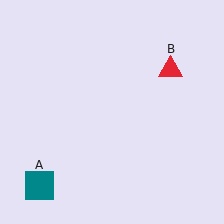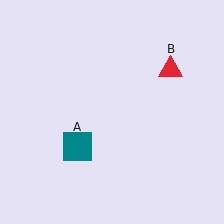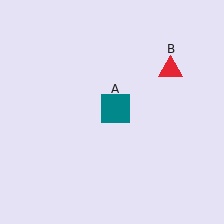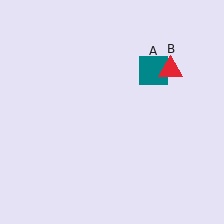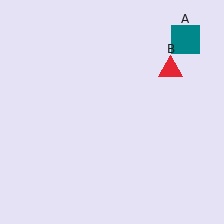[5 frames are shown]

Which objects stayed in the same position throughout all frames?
Red triangle (object B) remained stationary.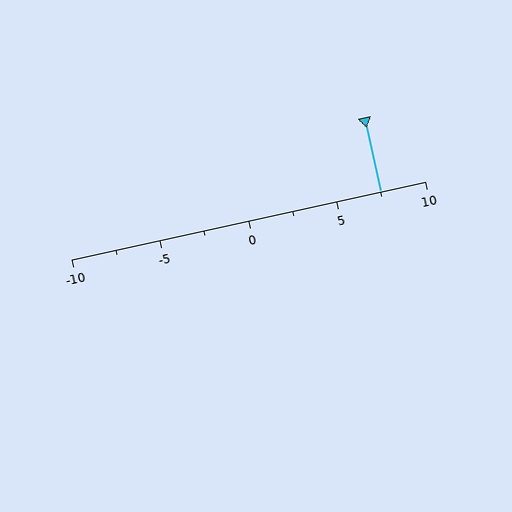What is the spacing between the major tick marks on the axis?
The major ticks are spaced 5 apart.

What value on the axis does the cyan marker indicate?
The marker indicates approximately 7.5.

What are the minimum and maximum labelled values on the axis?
The axis runs from -10 to 10.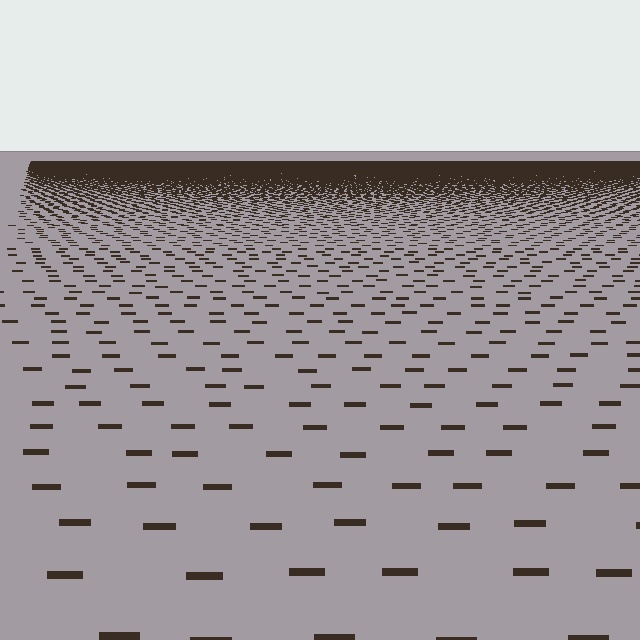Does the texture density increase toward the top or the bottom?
Density increases toward the top.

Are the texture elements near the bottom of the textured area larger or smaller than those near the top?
Larger. Near the bottom, elements are closer to the viewer and appear at a bigger on-screen size.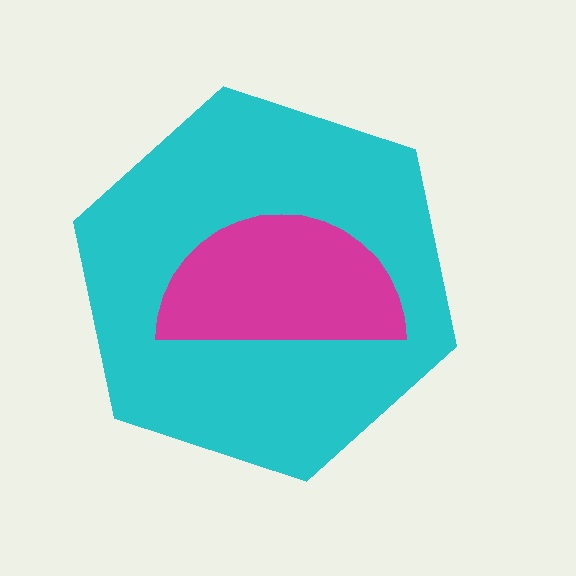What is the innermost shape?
The magenta semicircle.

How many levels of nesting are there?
2.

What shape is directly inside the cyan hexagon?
The magenta semicircle.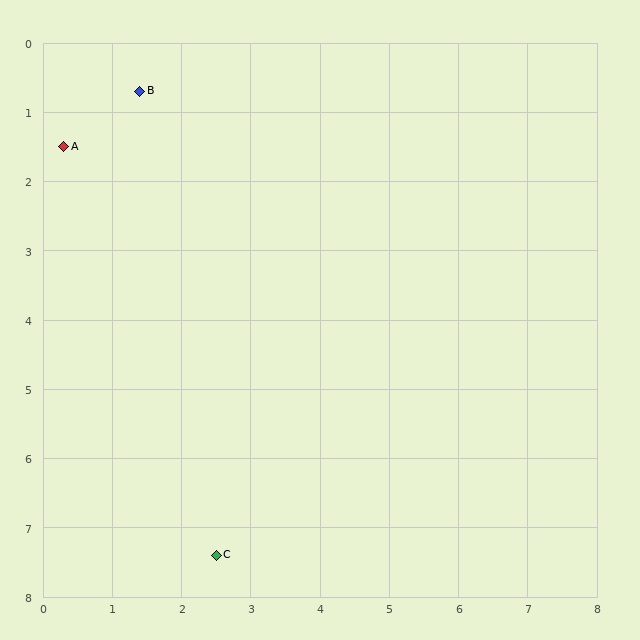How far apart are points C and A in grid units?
Points C and A are about 6.3 grid units apart.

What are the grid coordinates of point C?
Point C is at approximately (2.5, 7.4).